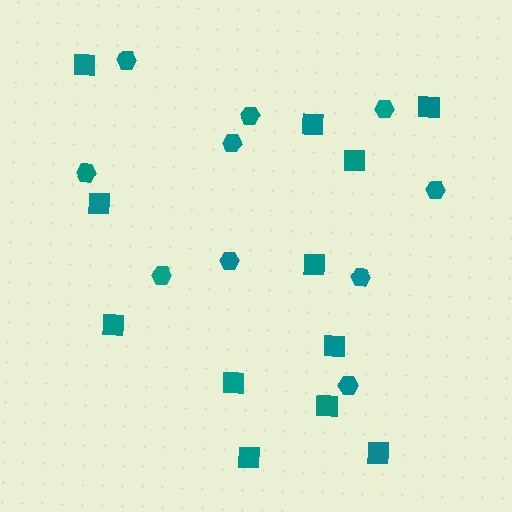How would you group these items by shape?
There are 2 groups: one group of hexagons (10) and one group of squares (12).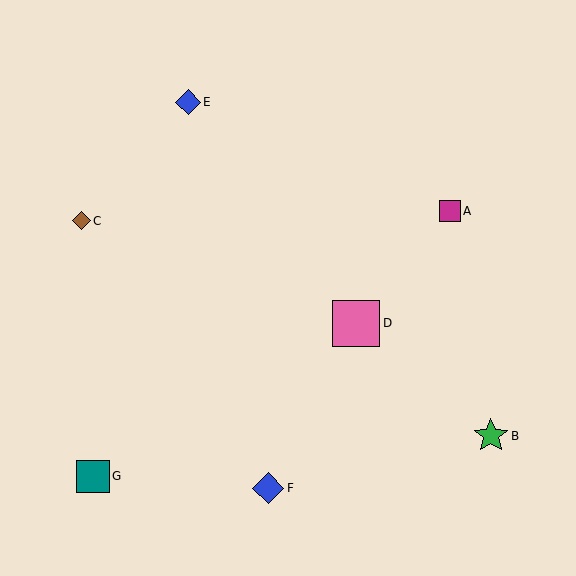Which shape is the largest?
The pink square (labeled D) is the largest.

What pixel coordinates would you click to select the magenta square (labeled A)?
Click at (450, 211) to select the magenta square A.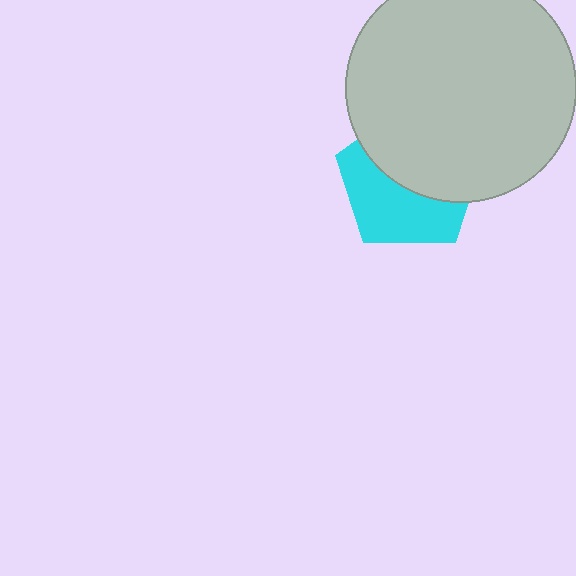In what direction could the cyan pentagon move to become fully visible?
The cyan pentagon could move down. That would shift it out from behind the light gray circle entirely.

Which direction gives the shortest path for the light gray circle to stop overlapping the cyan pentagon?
Moving up gives the shortest separation.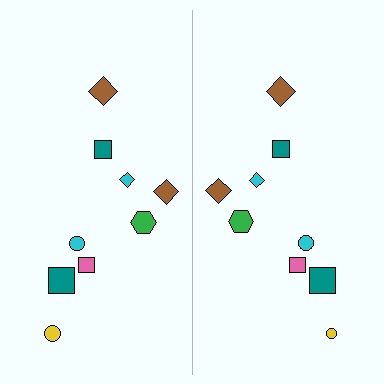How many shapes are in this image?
There are 18 shapes in this image.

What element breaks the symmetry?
The yellow circle on the right side has a different size than its mirror counterpart.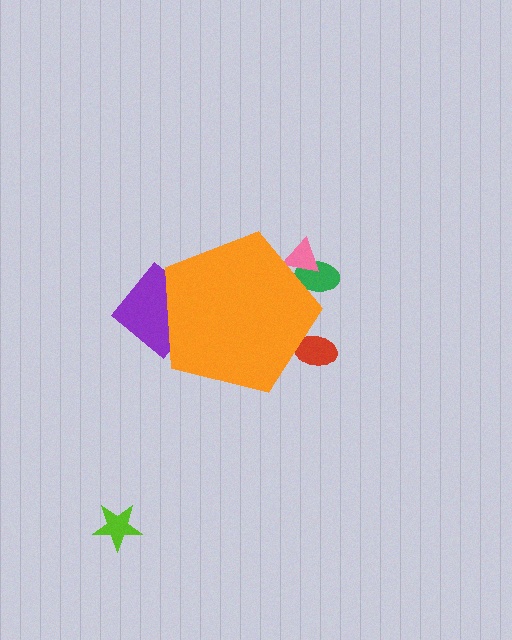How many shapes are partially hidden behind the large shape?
4 shapes are partially hidden.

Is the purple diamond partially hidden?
Yes, the purple diamond is partially hidden behind the orange pentagon.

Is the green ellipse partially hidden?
Yes, the green ellipse is partially hidden behind the orange pentagon.